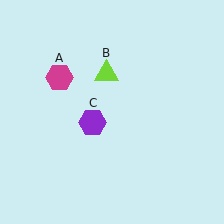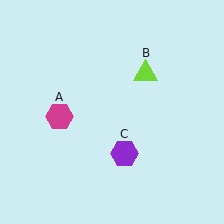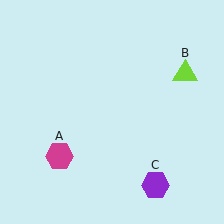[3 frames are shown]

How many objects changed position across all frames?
3 objects changed position: magenta hexagon (object A), lime triangle (object B), purple hexagon (object C).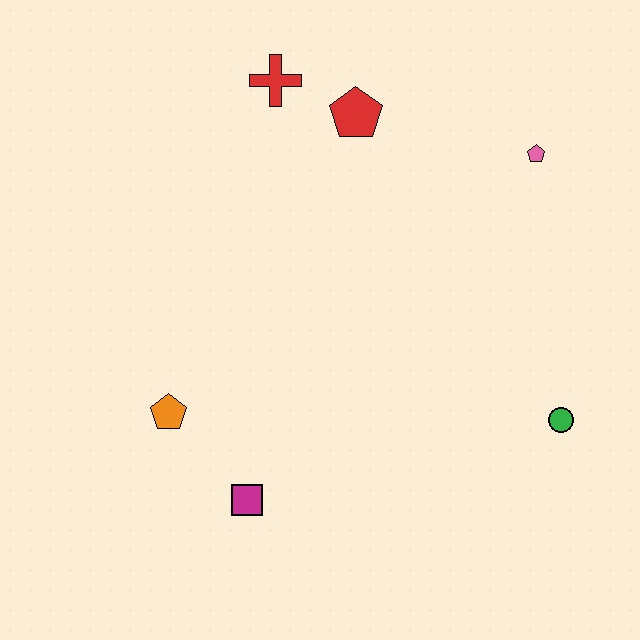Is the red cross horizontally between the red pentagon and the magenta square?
Yes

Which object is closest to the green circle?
The pink pentagon is closest to the green circle.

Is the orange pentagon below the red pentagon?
Yes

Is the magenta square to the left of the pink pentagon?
Yes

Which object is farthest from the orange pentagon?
The pink pentagon is farthest from the orange pentagon.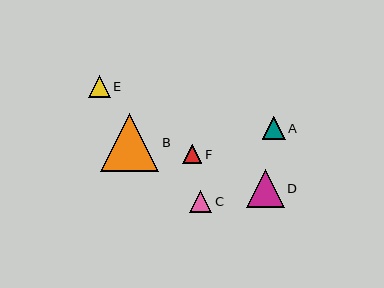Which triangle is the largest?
Triangle B is the largest with a size of approximately 58 pixels.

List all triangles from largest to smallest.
From largest to smallest: B, D, A, C, E, F.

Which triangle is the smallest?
Triangle F is the smallest with a size of approximately 19 pixels.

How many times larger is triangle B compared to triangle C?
Triangle B is approximately 2.6 times the size of triangle C.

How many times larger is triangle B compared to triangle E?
Triangle B is approximately 2.7 times the size of triangle E.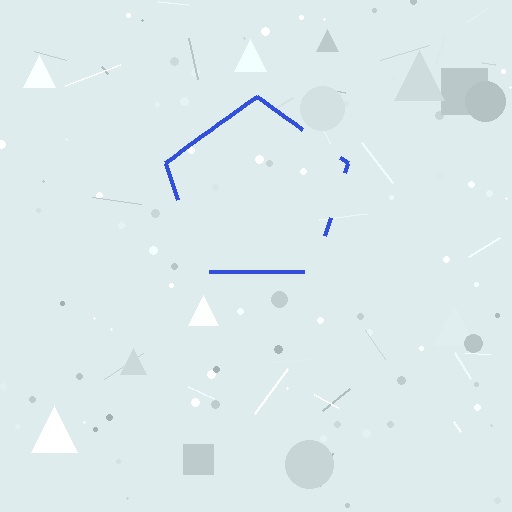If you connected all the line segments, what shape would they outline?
They would outline a pentagon.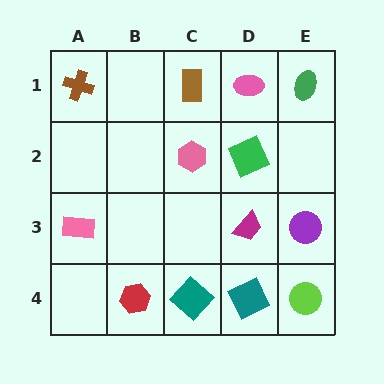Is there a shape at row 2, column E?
No, that cell is empty.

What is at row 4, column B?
A red hexagon.